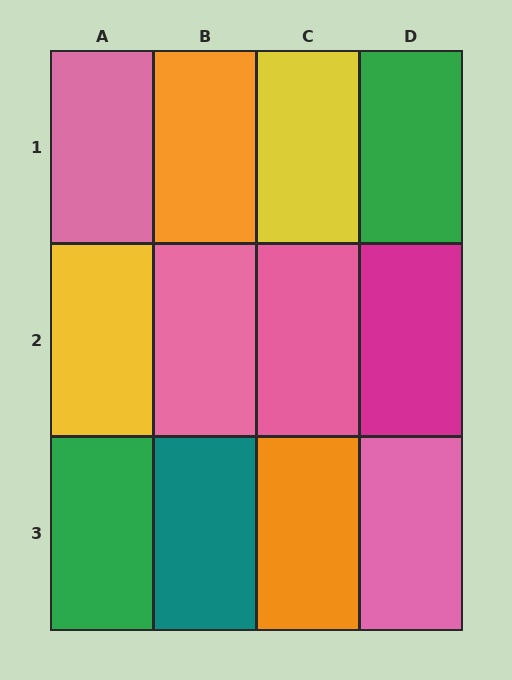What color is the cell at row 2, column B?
Pink.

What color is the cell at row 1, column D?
Green.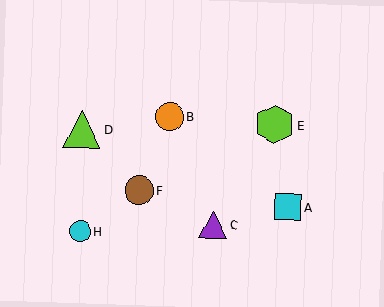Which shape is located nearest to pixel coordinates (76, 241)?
The cyan circle (labeled H) at (80, 231) is nearest to that location.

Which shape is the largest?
The lime hexagon (labeled E) is the largest.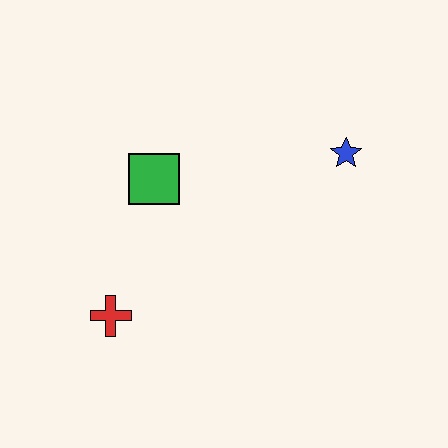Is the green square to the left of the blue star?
Yes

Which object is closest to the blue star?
The green square is closest to the blue star.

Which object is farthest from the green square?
The blue star is farthest from the green square.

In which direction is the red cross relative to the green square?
The red cross is below the green square.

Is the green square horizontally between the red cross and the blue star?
Yes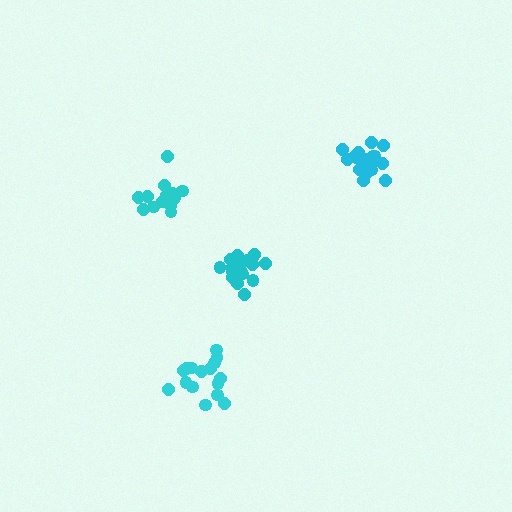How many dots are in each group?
Group 1: 20 dots, Group 2: 20 dots, Group 3: 16 dots, Group 4: 17 dots (73 total).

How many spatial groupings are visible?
There are 4 spatial groupings.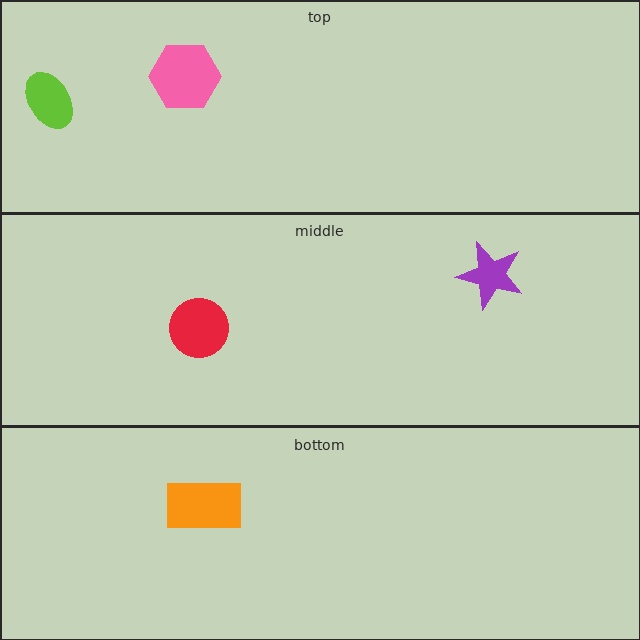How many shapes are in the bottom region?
1.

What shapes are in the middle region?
The red circle, the purple star.